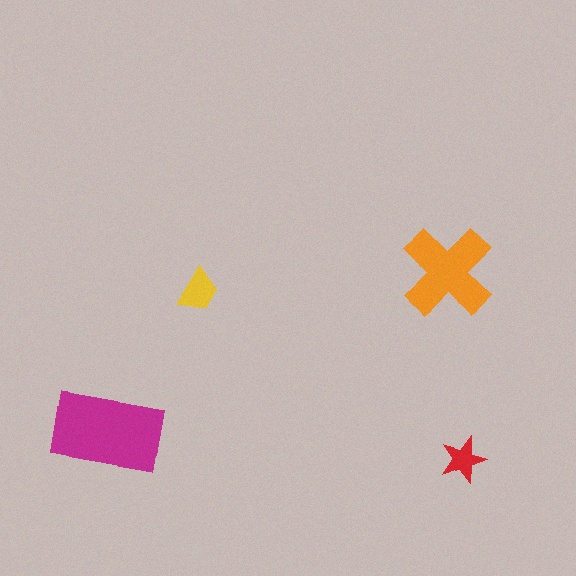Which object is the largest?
The magenta rectangle.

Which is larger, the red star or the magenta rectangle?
The magenta rectangle.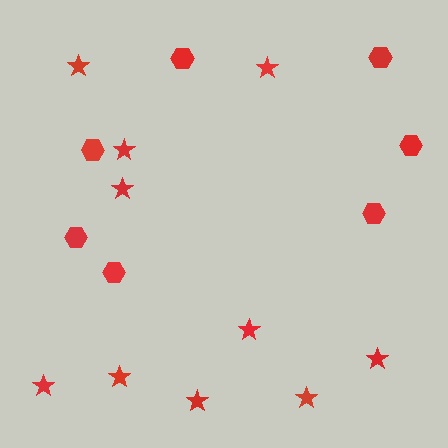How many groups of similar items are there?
There are 2 groups: one group of stars (10) and one group of hexagons (7).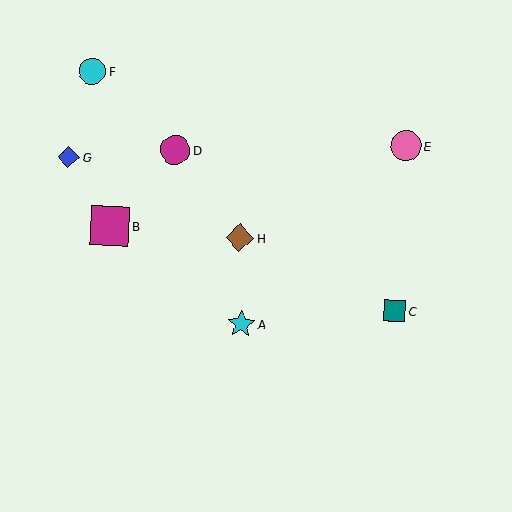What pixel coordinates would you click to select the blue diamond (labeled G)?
Click at (68, 157) to select the blue diamond G.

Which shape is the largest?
The magenta square (labeled B) is the largest.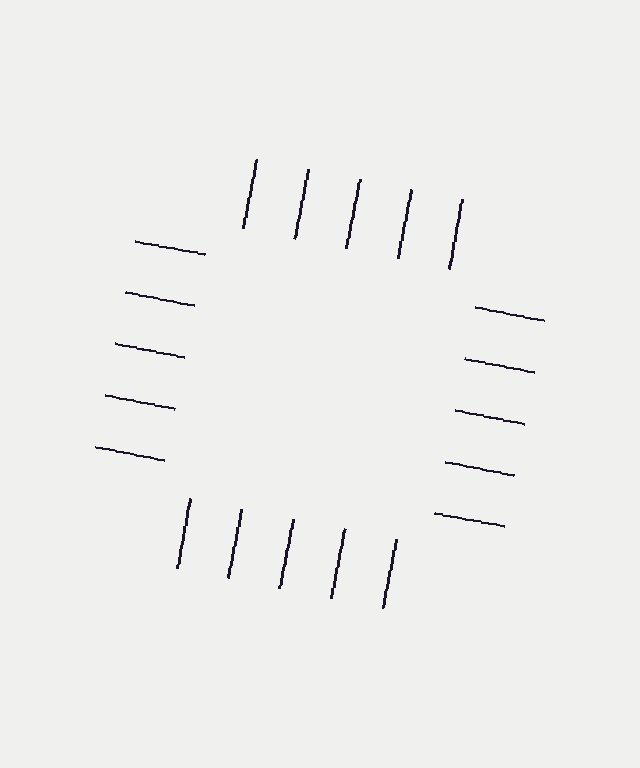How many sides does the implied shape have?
4 sides — the line-ends trace a square.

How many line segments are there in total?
20 — 5 along each of the 4 edges.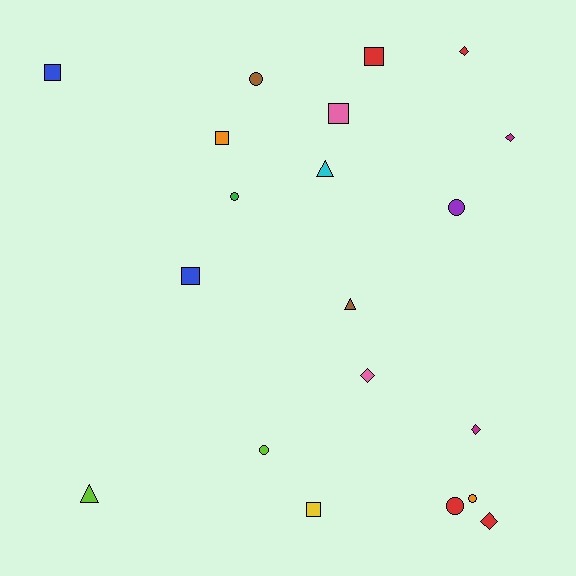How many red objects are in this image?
There are 4 red objects.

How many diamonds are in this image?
There are 5 diamonds.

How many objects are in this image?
There are 20 objects.